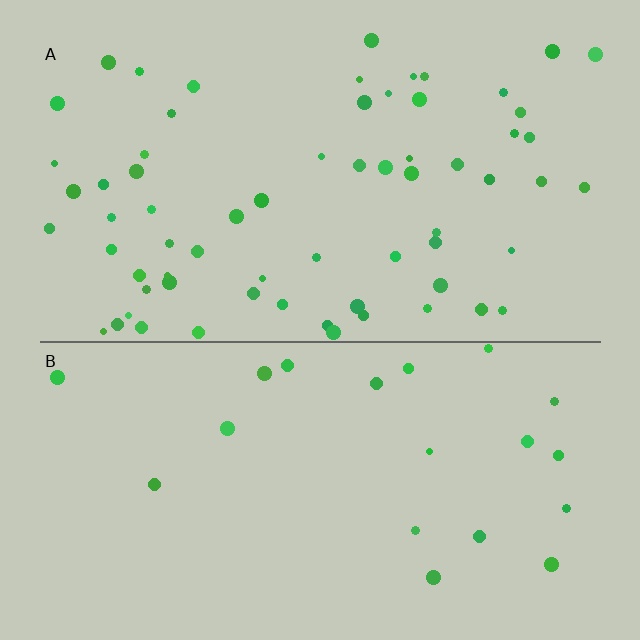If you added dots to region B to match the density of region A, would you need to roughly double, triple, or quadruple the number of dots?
Approximately triple.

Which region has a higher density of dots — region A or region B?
A (the top).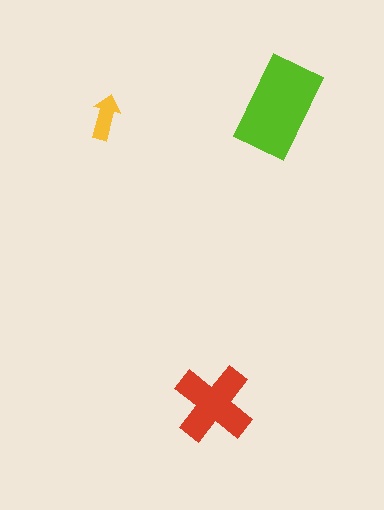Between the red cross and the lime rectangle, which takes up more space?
The lime rectangle.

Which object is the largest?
The lime rectangle.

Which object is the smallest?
The yellow arrow.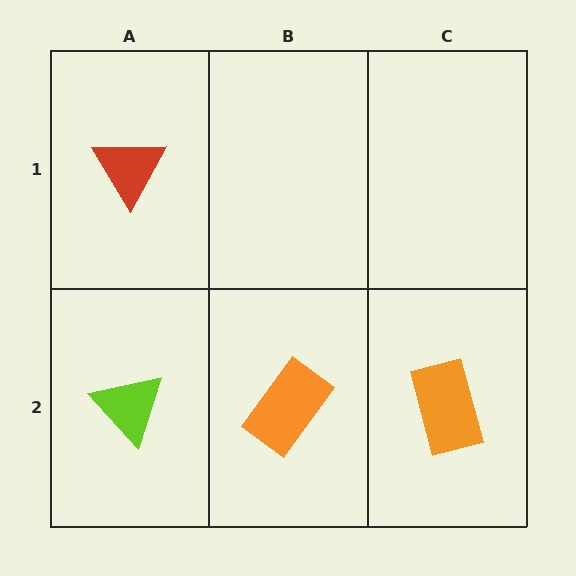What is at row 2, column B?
An orange rectangle.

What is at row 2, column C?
An orange rectangle.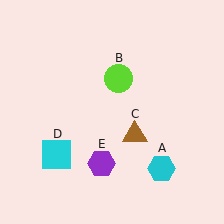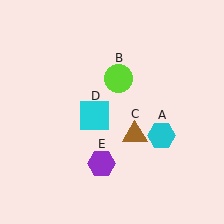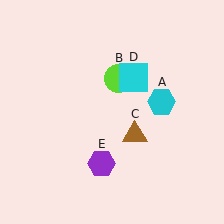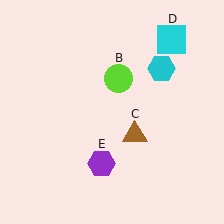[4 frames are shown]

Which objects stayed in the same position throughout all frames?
Lime circle (object B) and brown triangle (object C) and purple hexagon (object E) remained stationary.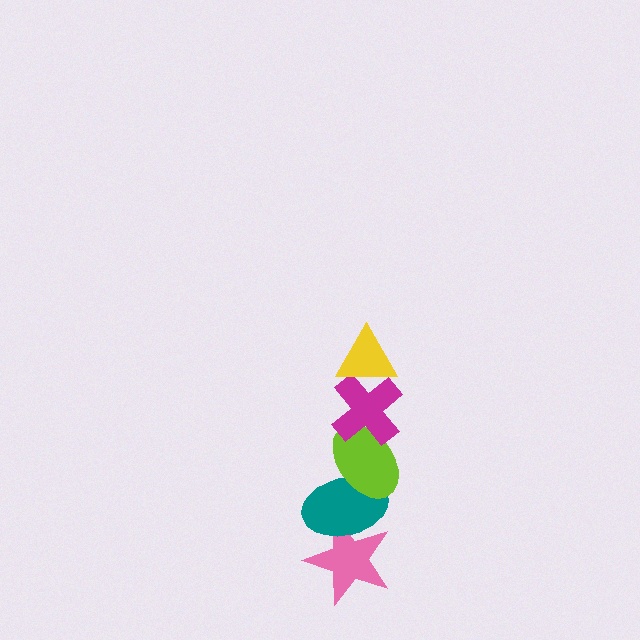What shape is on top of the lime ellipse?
The magenta cross is on top of the lime ellipse.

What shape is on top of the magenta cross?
The yellow triangle is on top of the magenta cross.